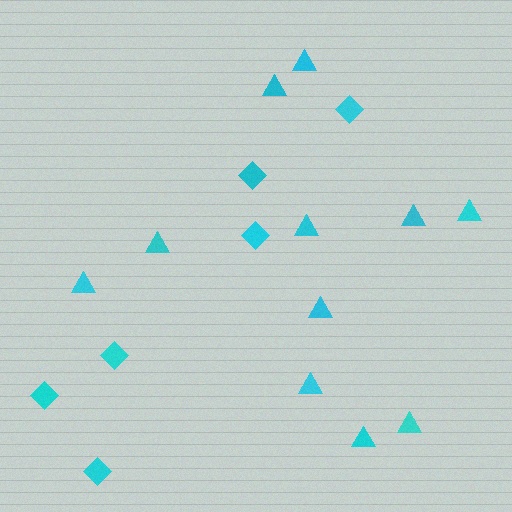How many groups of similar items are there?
There are 2 groups: one group of diamonds (6) and one group of triangles (11).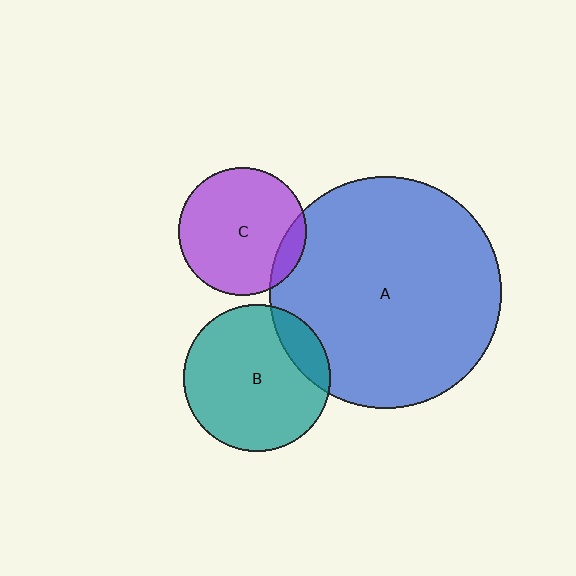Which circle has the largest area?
Circle A (blue).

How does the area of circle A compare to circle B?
Approximately 2.5 times.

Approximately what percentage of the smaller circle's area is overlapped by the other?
Approximately 15%.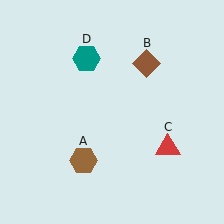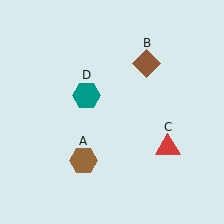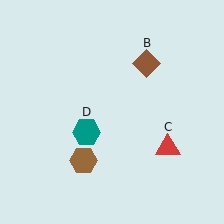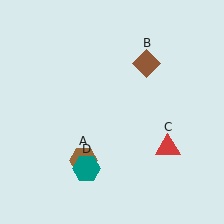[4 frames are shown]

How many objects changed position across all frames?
1 object changed position: teal hexagon (object D).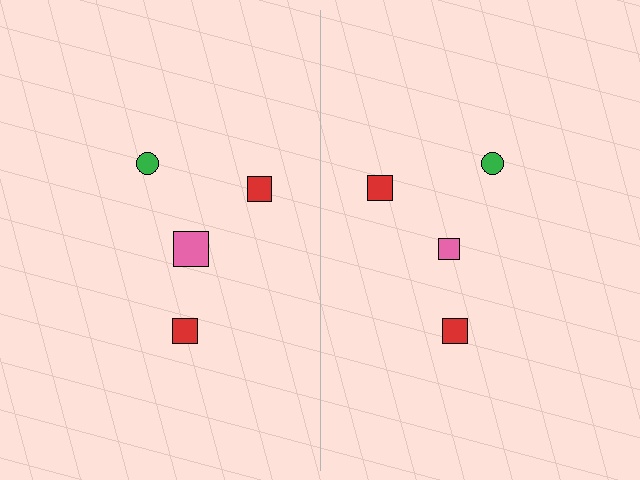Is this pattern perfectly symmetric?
No, the pattern is not perfectly symmetric. The pink square on the right side has a different size than its mirror counterpart.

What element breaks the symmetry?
The pink square on the right side has a different size than its mirror counterpart.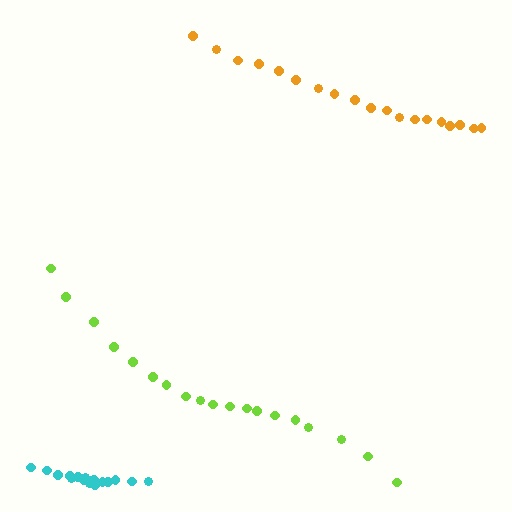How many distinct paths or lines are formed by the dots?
There are 3 distinct paths.